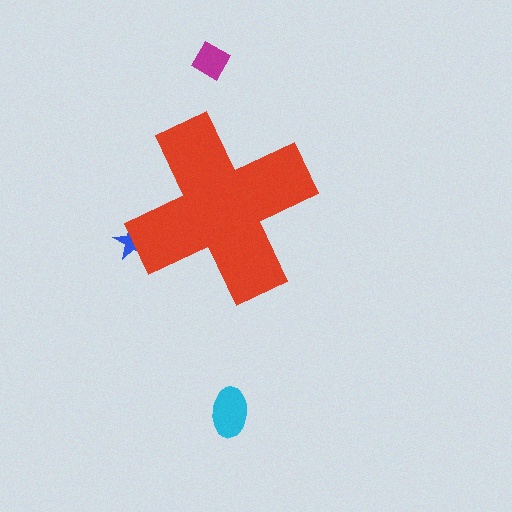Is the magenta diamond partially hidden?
No, the magenta diamond is fully visible.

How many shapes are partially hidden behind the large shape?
1 shape is partially hidden.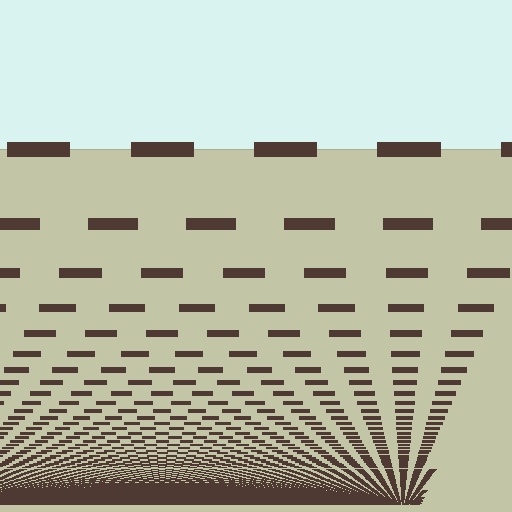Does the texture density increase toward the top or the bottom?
Density increases toward the bottom.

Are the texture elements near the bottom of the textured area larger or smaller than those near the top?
Smaller. The gradient is inverted — elements near the bottom are smaller and denser.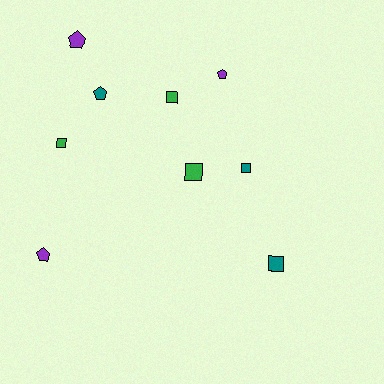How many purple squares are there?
There are no purple squares.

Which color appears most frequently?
Teal, with 3 objects.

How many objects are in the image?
There are 9 objects.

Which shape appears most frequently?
Square, with 5 objects.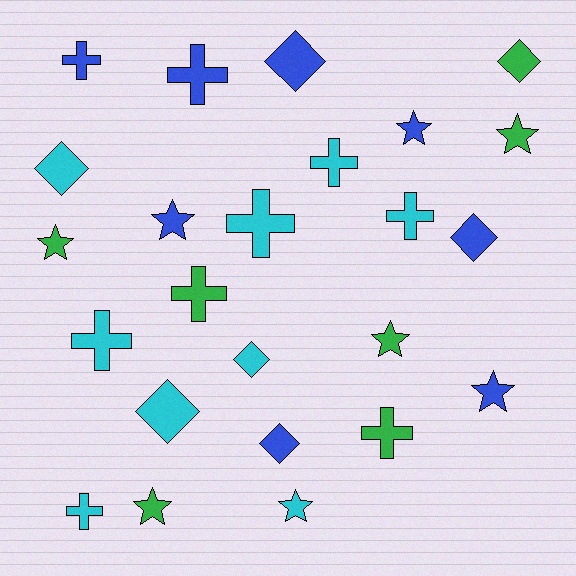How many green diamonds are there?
There is 1 green diamond.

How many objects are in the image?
There are 24 objects.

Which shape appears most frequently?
Cross, with 9 objects.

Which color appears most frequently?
Cyan, with 9 objects.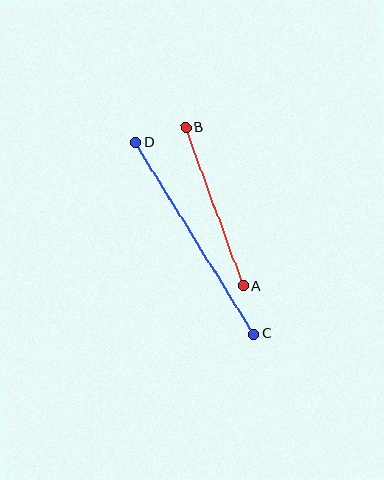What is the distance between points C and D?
The distance is approximately 225 pixels.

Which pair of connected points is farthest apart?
Points C and D are farthest apart.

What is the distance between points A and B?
The distance is approximately 168 pixels.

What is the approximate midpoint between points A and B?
The midpoint is at approximately (215, 206) pixels.